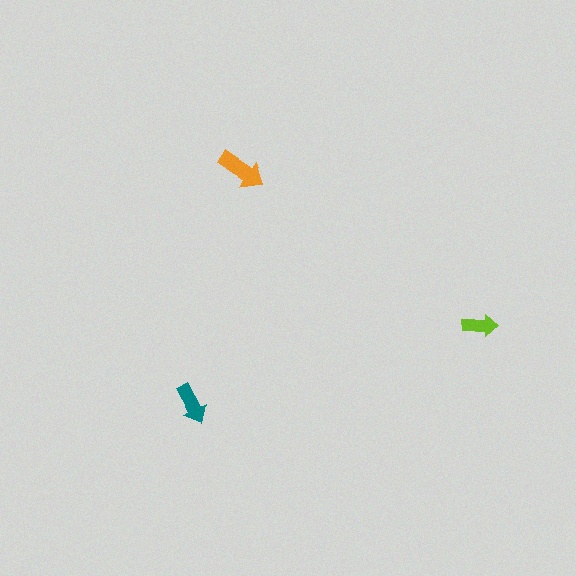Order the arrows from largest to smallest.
the orange one, the teal one, the lime one.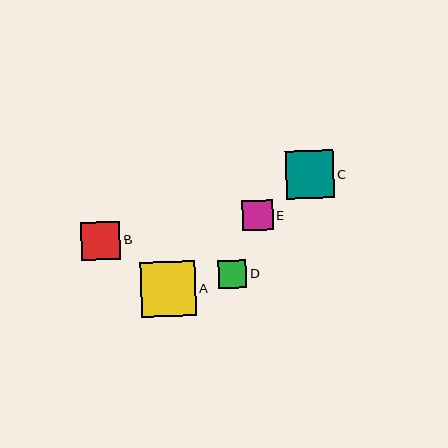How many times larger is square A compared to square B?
Square A is approximately 1.4 times the size of square B.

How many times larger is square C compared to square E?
Square C is approximately 1.6 times the size of square E.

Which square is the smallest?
Square D is the smallest with a size of approximately 28 pixels.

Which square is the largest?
Square A is the largest with a size of approximately 55 pixels.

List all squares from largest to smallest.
From largest to smallest: A, C, B, E, D.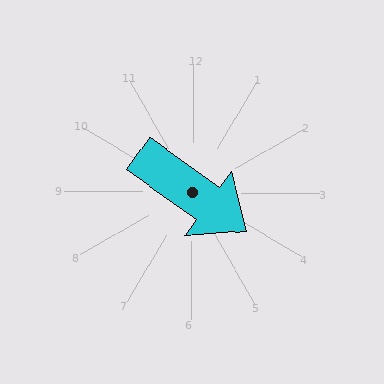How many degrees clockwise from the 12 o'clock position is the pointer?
Approximately 125 degrees.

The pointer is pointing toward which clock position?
Roughly 4 o'clock.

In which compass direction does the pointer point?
Southeast.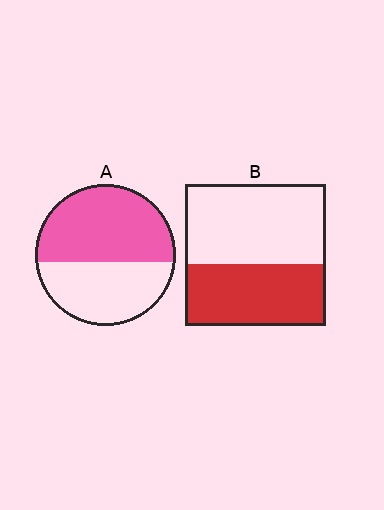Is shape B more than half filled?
No.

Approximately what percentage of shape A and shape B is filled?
A is approximately 55% and B is approximately 45%.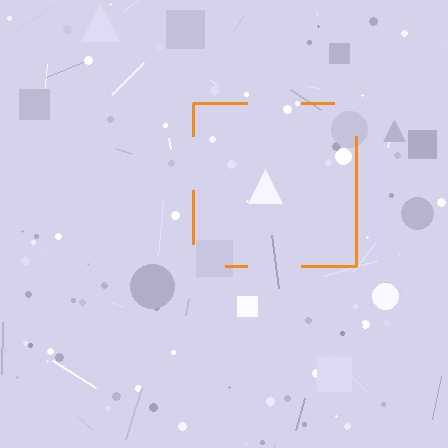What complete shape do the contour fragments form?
The contour fragments form a square.